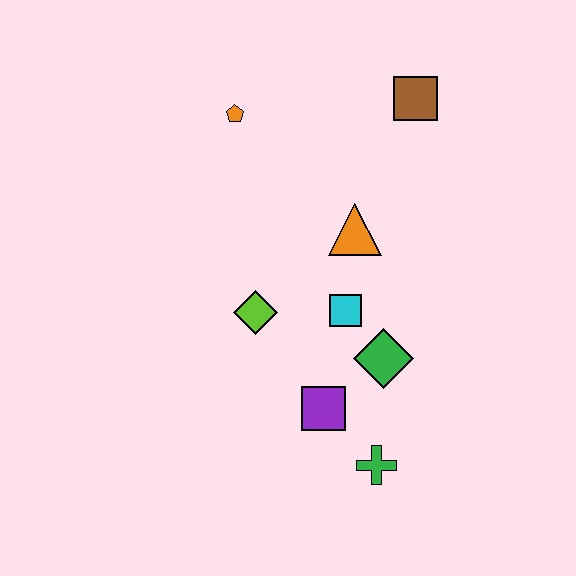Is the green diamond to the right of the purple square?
Yes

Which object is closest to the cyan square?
The green diamond is closest to the cyan square.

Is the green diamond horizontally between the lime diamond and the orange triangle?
No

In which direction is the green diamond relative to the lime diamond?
The green diamond is to the right of the lime diamond.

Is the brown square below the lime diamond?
No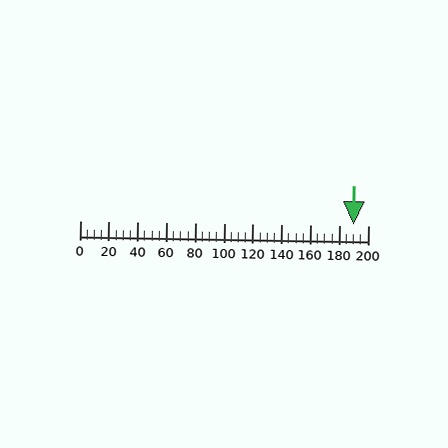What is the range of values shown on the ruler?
The ruler shows values from 0 to 200.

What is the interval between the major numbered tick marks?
The major tick marks are spaced 20 units apart.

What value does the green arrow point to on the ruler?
The green arrow points to approximately 190.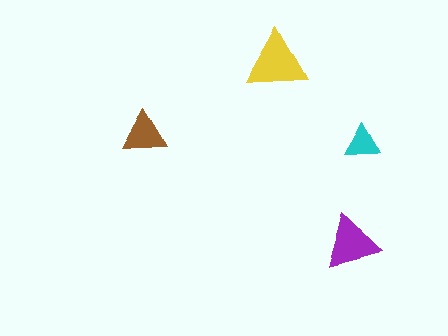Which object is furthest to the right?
The cyan triangle is rightmost.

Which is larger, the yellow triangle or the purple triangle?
The yellow one.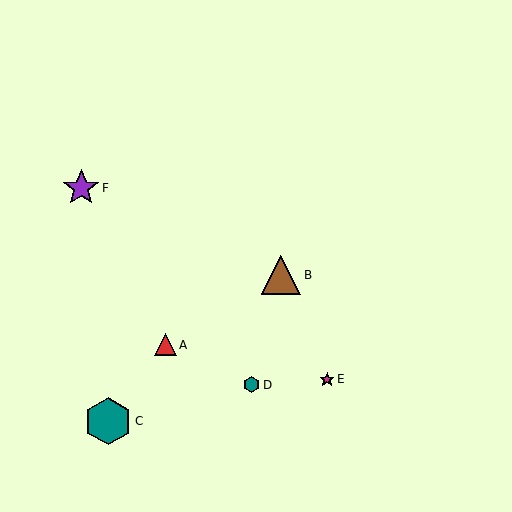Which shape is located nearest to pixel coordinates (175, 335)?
The red triangle (labeled A) at (166, 345) is nearest to that location.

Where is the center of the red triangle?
The center of the red triangle is at (166, 345).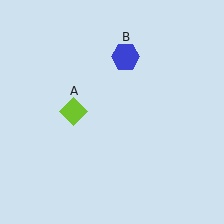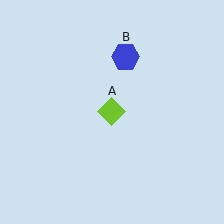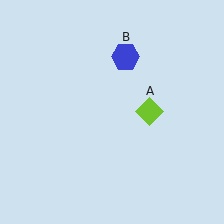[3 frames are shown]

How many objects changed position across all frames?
1 object changed position: lime diamond (object A).